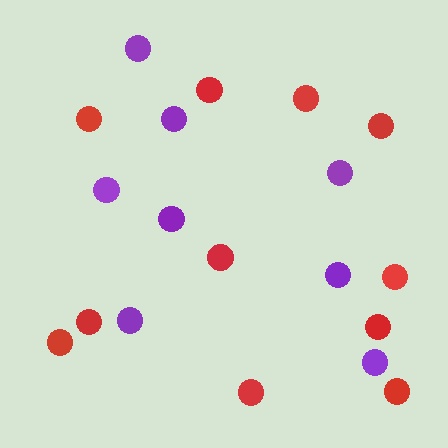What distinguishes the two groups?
There are 2 groups: one group of red circles (11) and one group of purple circles (8).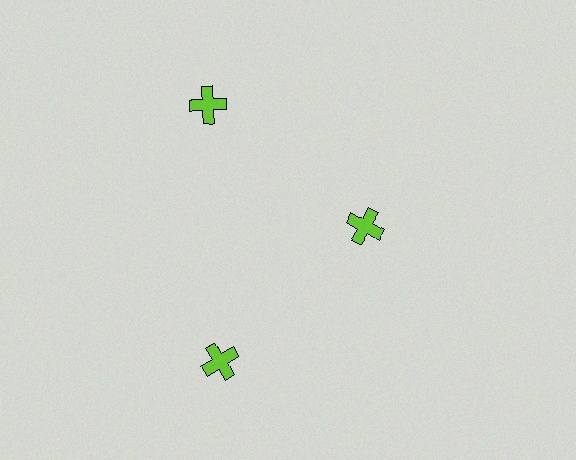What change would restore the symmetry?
The symmetry would be restored by moving it outward, back onto the ring so that all 3 crosses sit at equal angles and equal distance from the center.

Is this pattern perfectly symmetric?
No. The 3 lime crosses are arranged in a ring, but one element near the 3 o'clock position is pulled inward toward the center, breaking the 3-fold rotational symmetry.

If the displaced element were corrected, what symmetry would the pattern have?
It would have 3-fold rotational symmetry — the pattern would map onto itself every 120 degrees.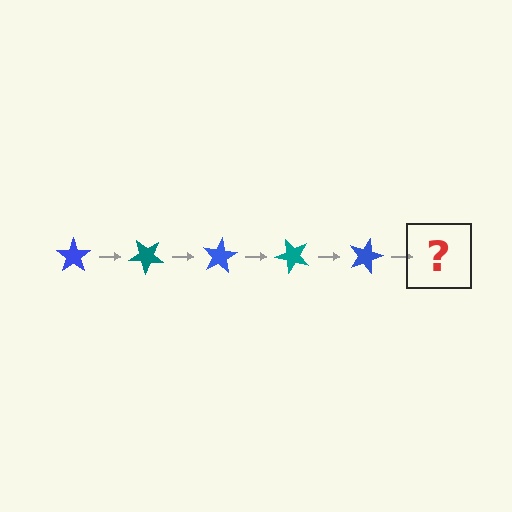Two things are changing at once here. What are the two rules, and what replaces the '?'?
The two rules are that it rotates 40 degrees each step and the color cycles through blue and teal. The '?' should be a teal star, rotated 200 degrees from the start.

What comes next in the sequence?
The next element should be a teal star, rotated 200 degrees from the start.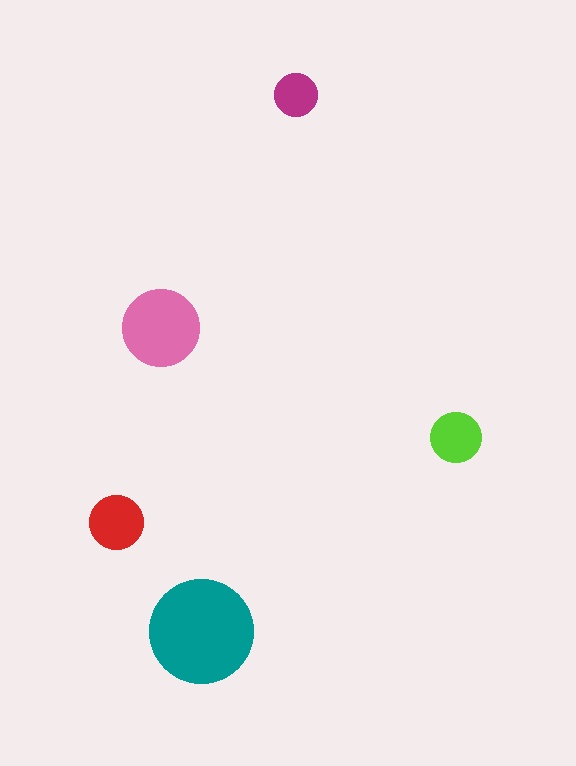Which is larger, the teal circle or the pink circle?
The teal one.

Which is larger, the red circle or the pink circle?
The pink one.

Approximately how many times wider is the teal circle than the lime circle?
About 2 times wider.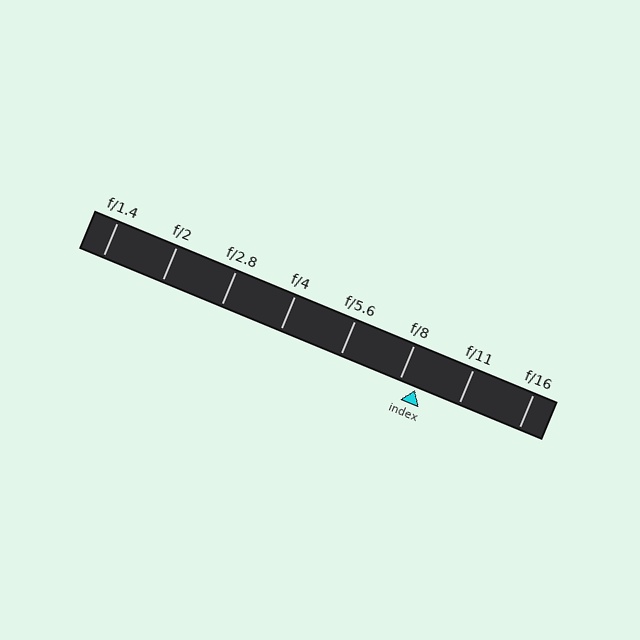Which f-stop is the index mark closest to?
The index mark is closest to f/8.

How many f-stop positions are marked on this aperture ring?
There are 8 f-stop positions marked.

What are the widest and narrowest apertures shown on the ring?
The widest aperture shown is f/1.4 and the narrowest is f/16.